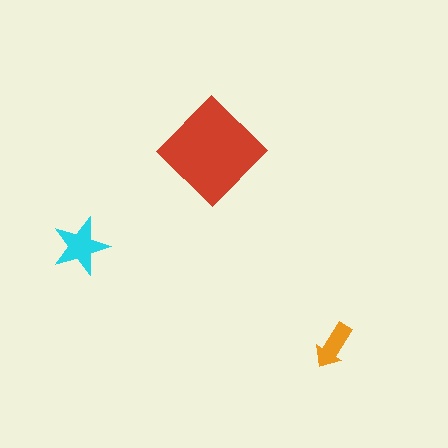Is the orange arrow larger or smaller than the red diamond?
Smaller.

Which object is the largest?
The red diamond.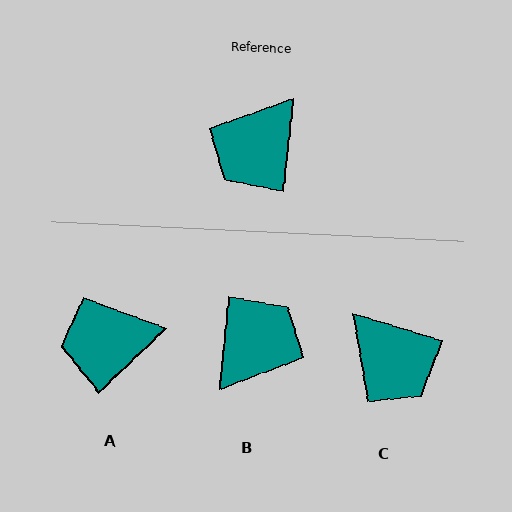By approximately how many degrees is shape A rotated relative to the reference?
Approximately 40 degrees clockwise.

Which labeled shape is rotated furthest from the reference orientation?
B, about 179 degrees away.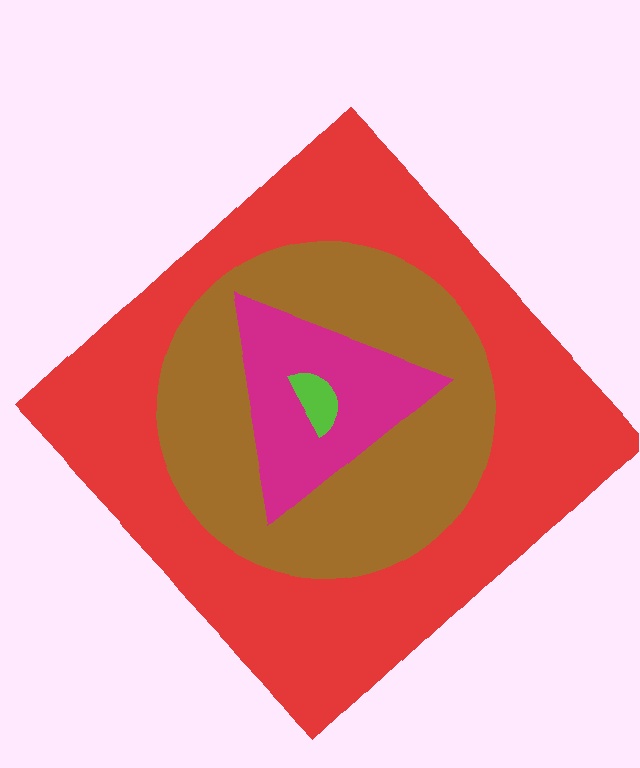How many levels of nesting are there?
4.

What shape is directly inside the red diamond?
The brown circle.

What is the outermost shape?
The red diamond.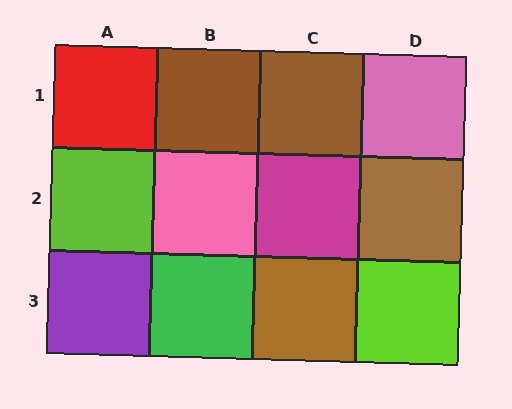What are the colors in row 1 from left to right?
Red, brown, brown, pink.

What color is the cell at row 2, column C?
Magenta.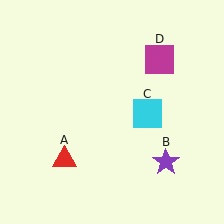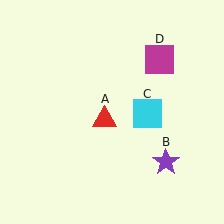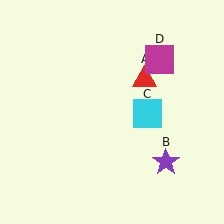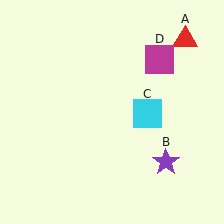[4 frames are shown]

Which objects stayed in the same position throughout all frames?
Purple star (object B) and cyan square (object C) and magenta square (object D) remained stationary.